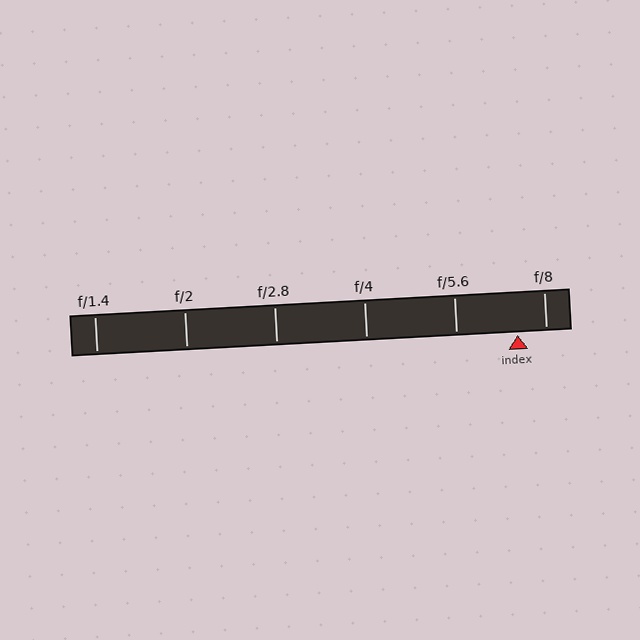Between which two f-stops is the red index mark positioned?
The index mark is between f/5.6 and f/8.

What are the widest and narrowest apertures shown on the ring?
The widest aperture shown is f/1.4 and the narrowest is f/8.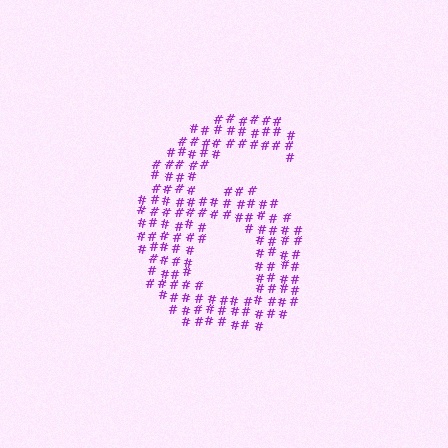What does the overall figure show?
The overall figure shows the digit 6.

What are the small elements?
The small elements are hash symbols.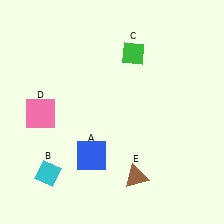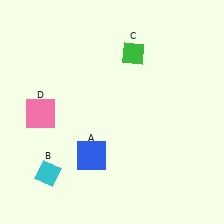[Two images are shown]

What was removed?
The brown triangle (E) was removed in Image 2.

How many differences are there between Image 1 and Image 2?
There is 1 difference between the two images.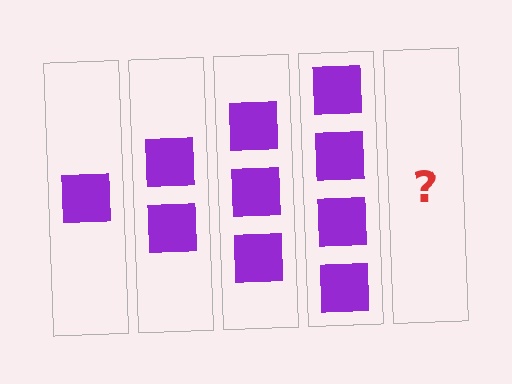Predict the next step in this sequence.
The next step is 5 squares.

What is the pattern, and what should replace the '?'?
The pattern is that each step adds one more square. The '?' should be 5 squares.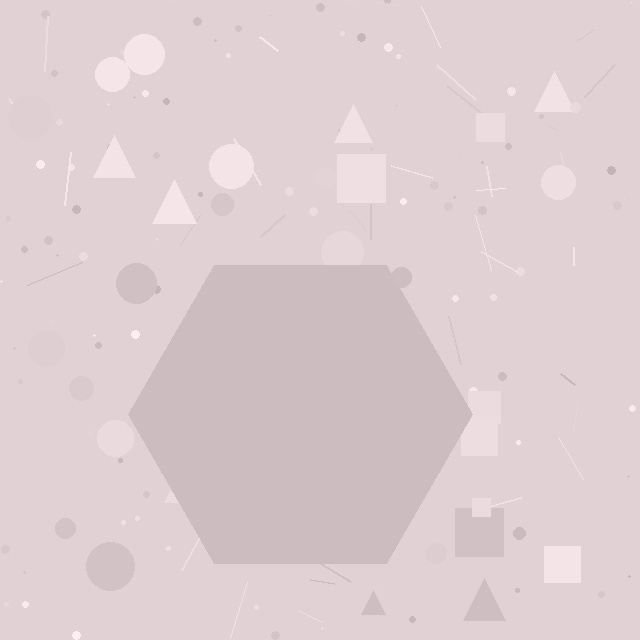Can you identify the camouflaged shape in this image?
The camouflaged shape is a hexagon.